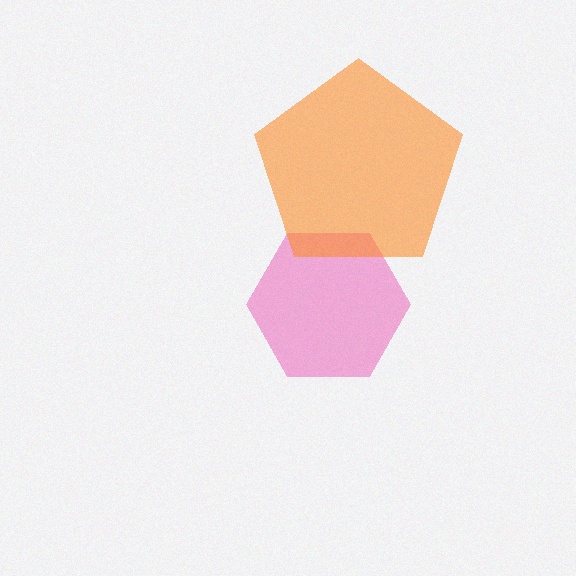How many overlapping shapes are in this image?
There are 2 overlapping shapes in the image.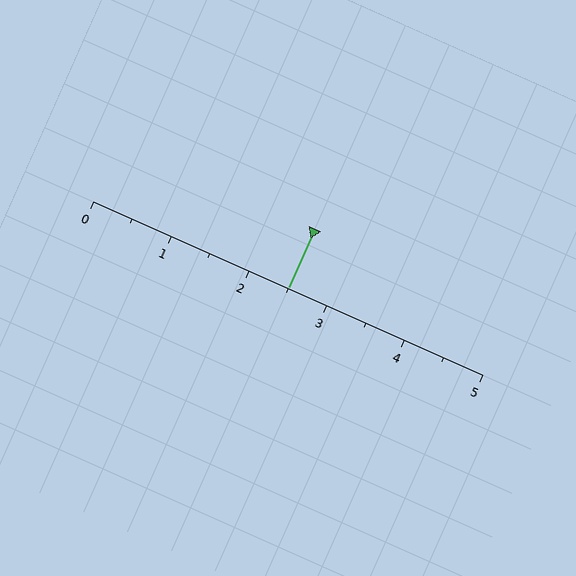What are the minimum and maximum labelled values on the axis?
The axis runs from 0 to 5.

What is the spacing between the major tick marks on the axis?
The major ticks are spaced 1 apart.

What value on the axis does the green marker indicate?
The marker indicates approximately 2.5.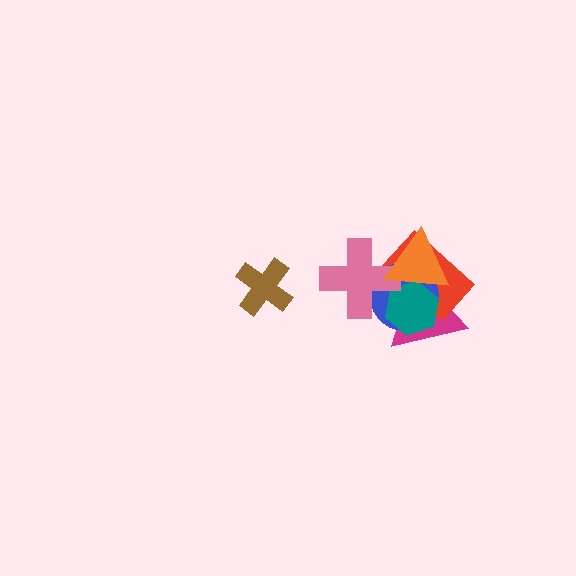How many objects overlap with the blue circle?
5 objects overlap with the blue circle.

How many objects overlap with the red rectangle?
5 objects overlap with the red rectangle.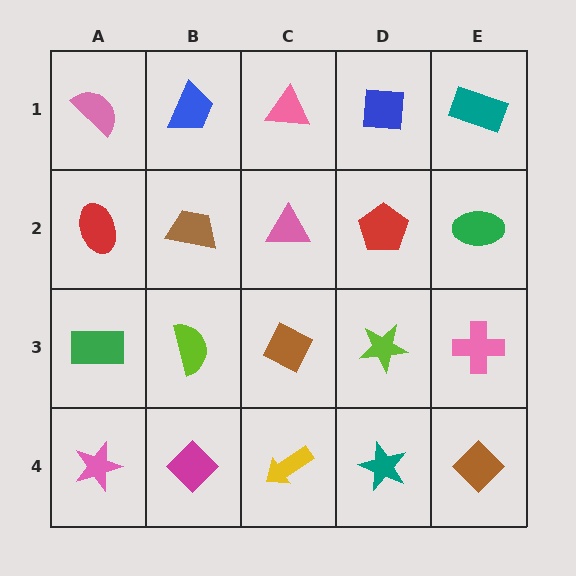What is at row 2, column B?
A brown trapezoid.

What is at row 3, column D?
A lime star.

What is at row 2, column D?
A red pentagon.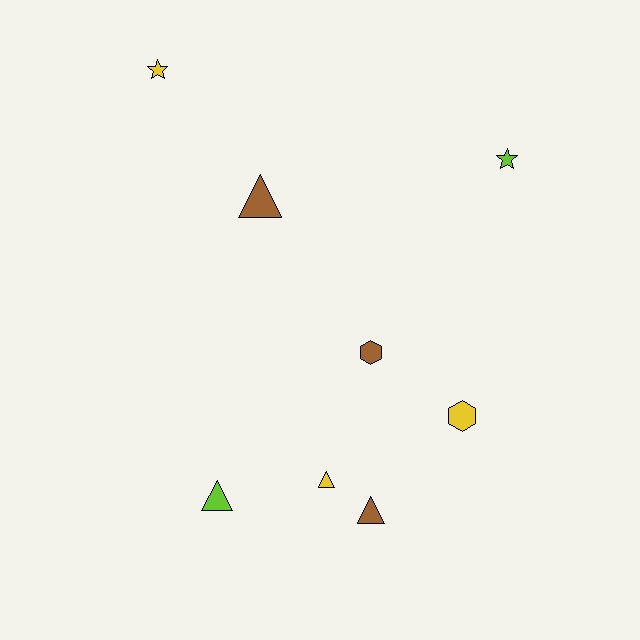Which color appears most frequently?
Yellow, with 3 objects.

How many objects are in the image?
There are 8 objects.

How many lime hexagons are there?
There are no lime hexagons.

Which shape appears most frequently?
Triangle, with 4 objects.